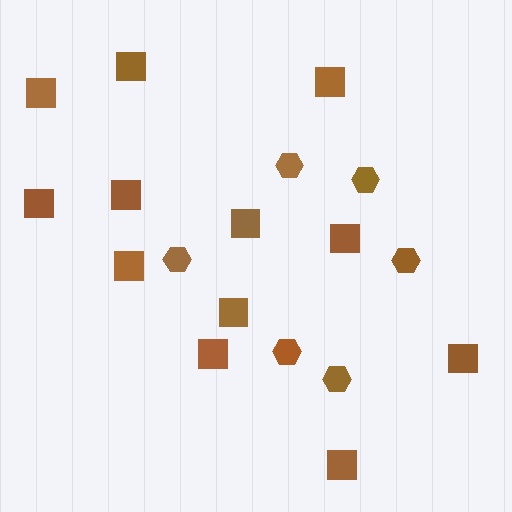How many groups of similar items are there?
There are 2 groups: one group of squares (12) and one group of hexagons (6).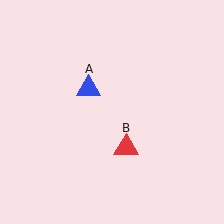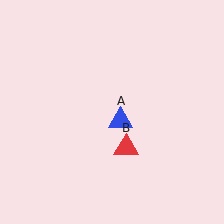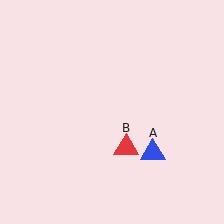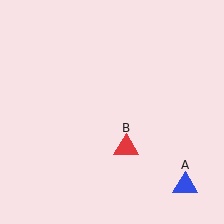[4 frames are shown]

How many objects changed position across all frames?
1 object changed position: blue triangle (object A).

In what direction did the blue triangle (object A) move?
The blue triangle (object A) moved down and to the right.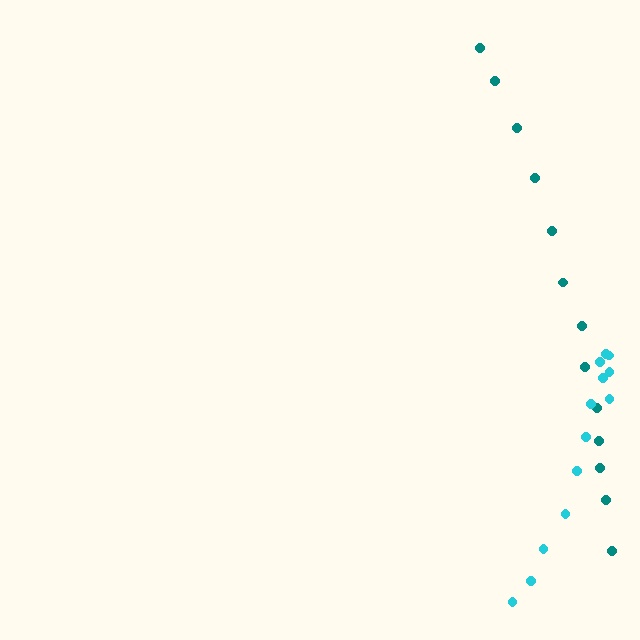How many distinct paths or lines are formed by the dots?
There are 2 distinct paths.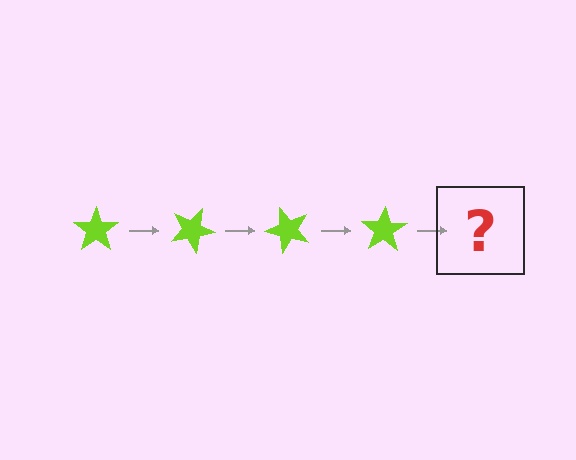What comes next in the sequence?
The next element should be a lime star rotated 100 degrees.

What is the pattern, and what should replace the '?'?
The pattern is that the star rotates 25 degrees each step. The '?' should be a lime star rotated 100 degrees.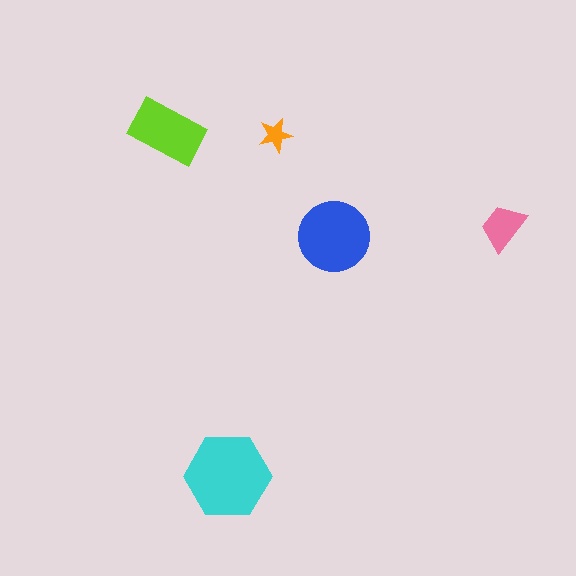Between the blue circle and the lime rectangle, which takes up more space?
The blue circle.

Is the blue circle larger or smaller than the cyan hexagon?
Smaller.